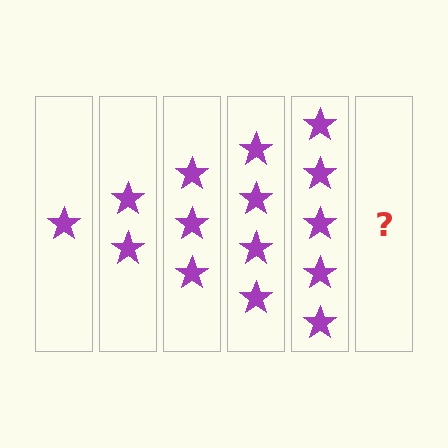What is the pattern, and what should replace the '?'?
The pattern is that each step adds one more star. The '?' should be 6 stars.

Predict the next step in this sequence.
The next step is 6 stars.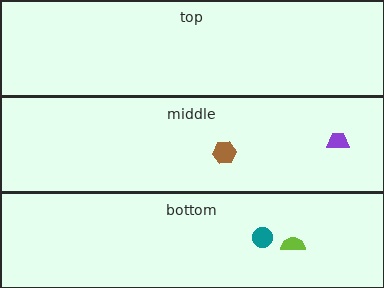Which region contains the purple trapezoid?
The middle region.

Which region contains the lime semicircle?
The bottom region.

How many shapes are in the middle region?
2.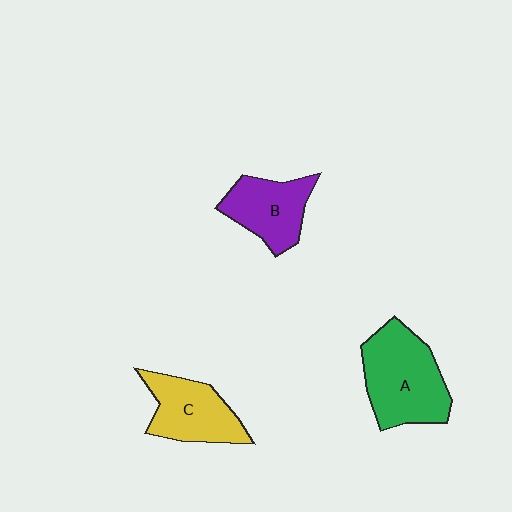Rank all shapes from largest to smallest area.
From largest to smallest: A (green), C (yellow), B (purple).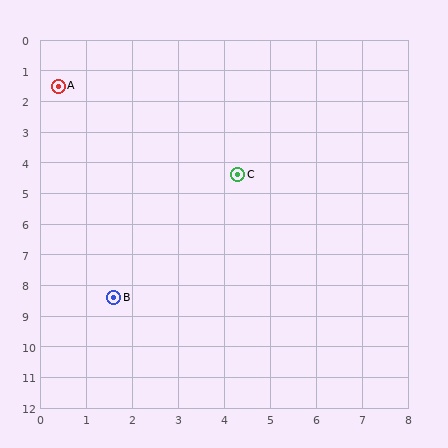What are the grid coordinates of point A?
Point A is at approximately (0.4, 1.5).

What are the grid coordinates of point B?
Point B is at approximately (1.6, 8.4).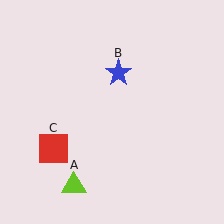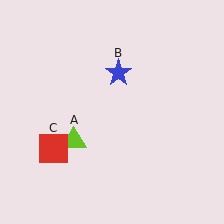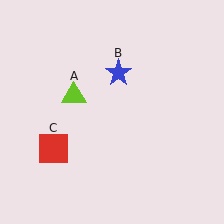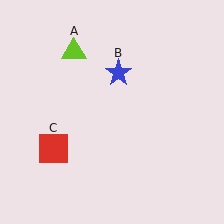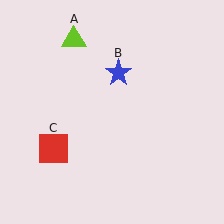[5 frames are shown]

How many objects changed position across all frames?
1 object changed position: lime triangle (object A).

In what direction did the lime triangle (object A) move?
The lime triangle (object A) moved up.